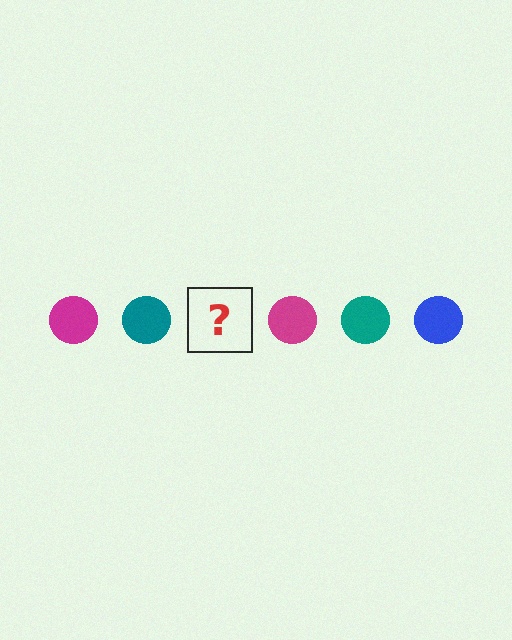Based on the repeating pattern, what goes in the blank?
The blank should be a blue circle.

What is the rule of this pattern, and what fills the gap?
The rule is that the pattern cycles through magenta, teal, blue circles. The gap should be filled with a blue circle.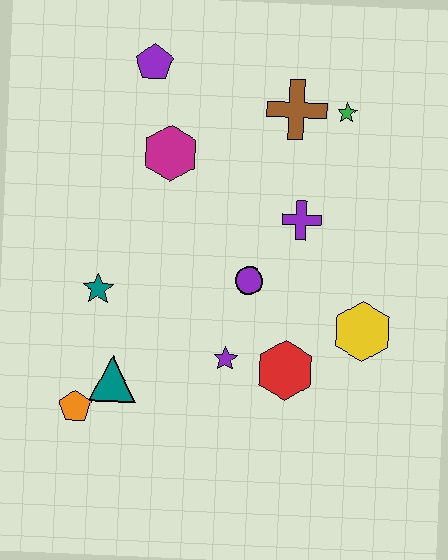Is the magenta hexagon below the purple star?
No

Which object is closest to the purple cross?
The purple circle is closest to the purple cross.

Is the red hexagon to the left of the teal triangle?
No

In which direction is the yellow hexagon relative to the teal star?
The yellow hexagon is to the right of the teal star.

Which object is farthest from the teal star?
The green star is farthest from the teal star.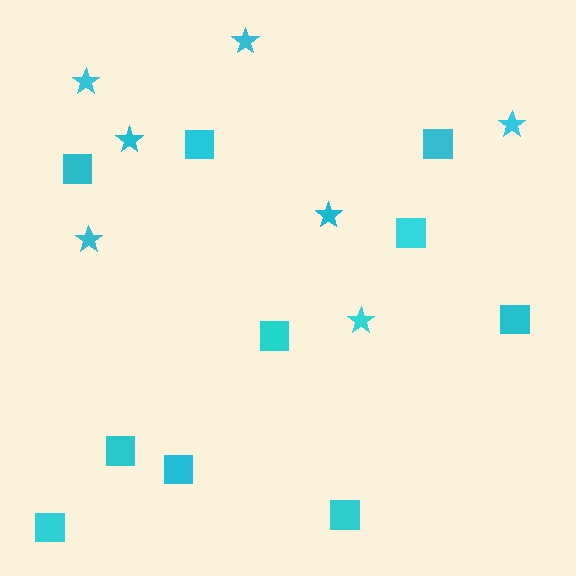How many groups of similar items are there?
There are 2 groups: one group of stars (7) and one group of squares (10).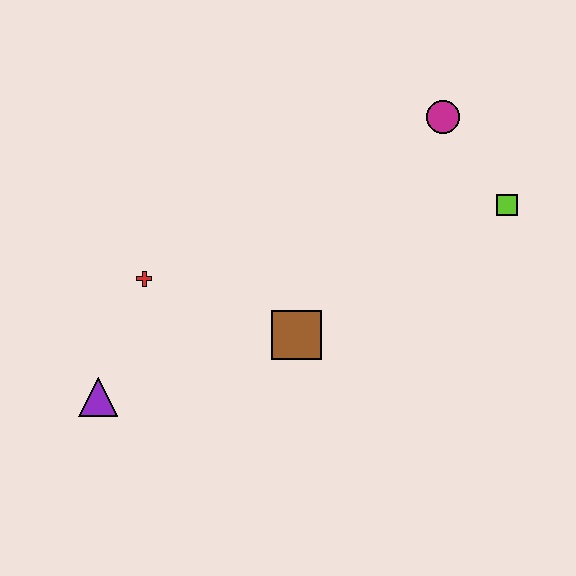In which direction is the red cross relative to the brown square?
The red cross is to the left of the brown square.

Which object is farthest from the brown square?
The magenta circle is farthest from the brown square.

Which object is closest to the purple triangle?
The red cross is closest to the purple triangle.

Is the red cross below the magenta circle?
Yes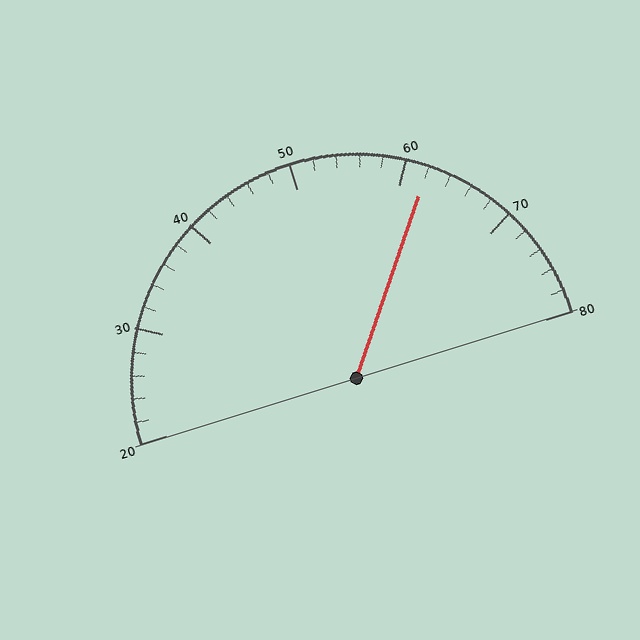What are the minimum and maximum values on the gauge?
The gauge ranges from 20 to 80.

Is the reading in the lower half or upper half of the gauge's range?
The reading is in the upper half of the range (20 to 80).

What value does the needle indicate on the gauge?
The needle indicates approximately 62.